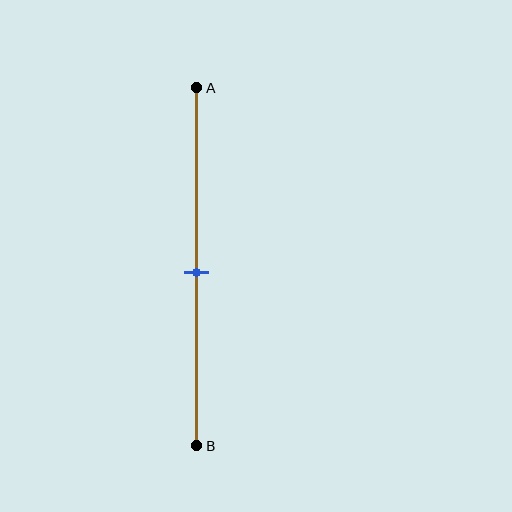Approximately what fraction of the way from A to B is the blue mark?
The blue mark is approximately 50% of the way from A to B.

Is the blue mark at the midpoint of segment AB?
Yes, the mark is approximately at the midpoint.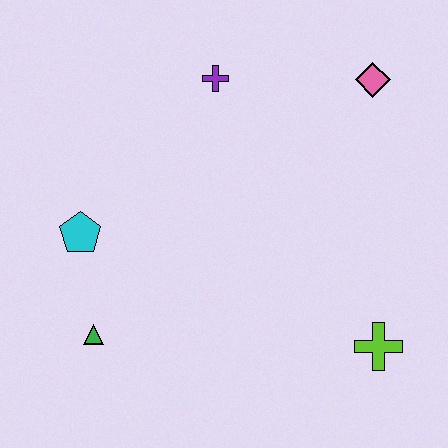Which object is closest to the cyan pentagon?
The green triangle is closest to the cyan pentagon.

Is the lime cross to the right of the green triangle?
Yes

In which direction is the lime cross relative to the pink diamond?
The lime cross is below the pink diamond.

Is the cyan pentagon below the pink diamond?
Yes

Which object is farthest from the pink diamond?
The green triangle is farthest from the pink diamond.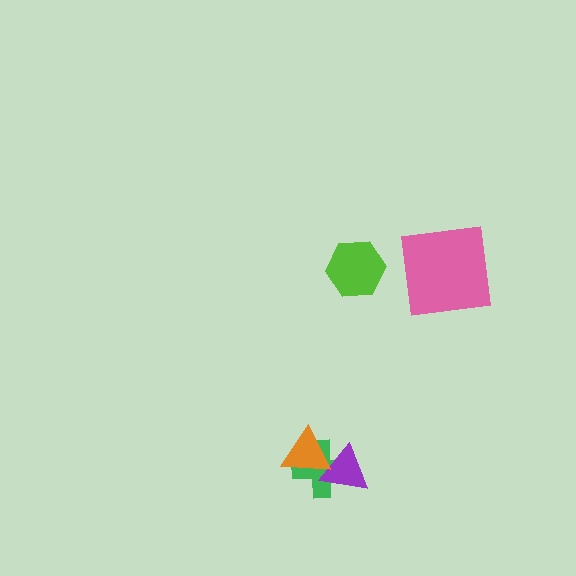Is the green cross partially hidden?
Yes, it is partially covered by another shape.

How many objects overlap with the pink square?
0 objects overlap with the pink square.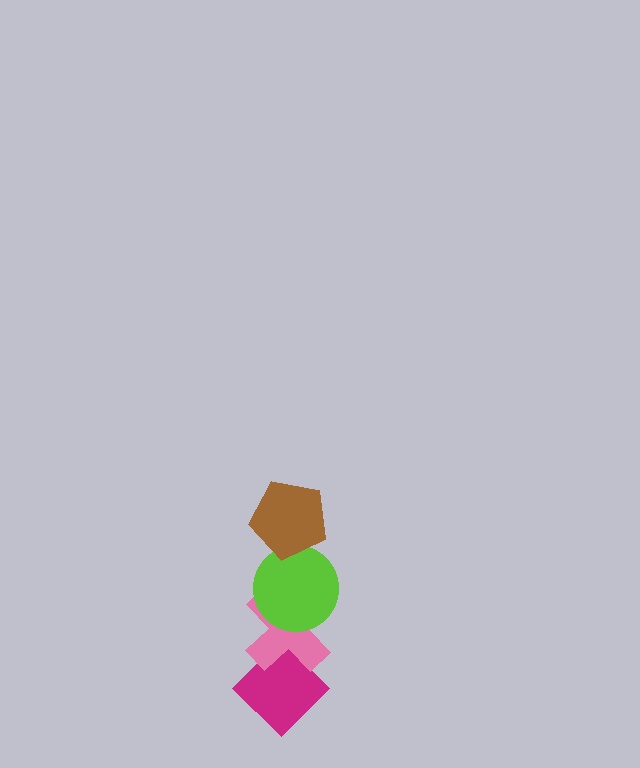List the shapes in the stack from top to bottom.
From top to bottom: the brown pentagon, the lime circle, the pink cross, the magenta diamond.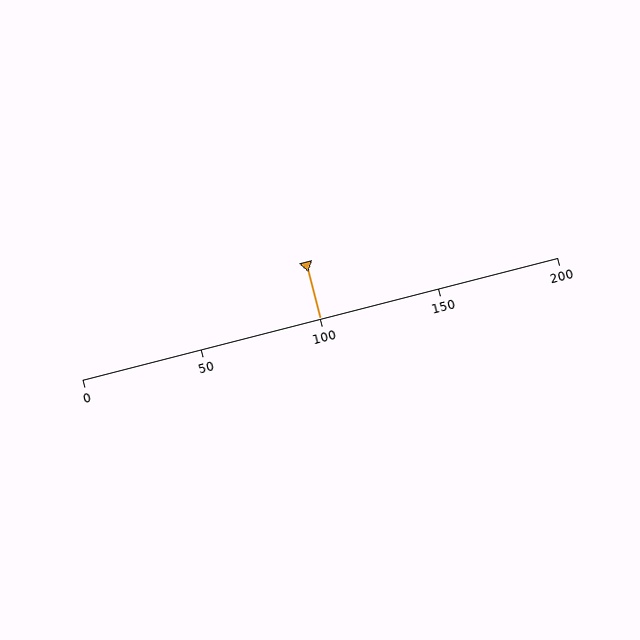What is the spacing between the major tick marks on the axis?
The major ticks are spaced 50 apart.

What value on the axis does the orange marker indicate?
The marker indicates approximately 100.